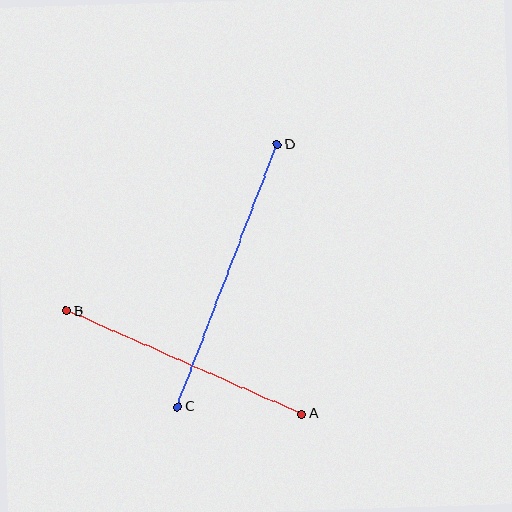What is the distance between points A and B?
The distance is approximately 257 pixels.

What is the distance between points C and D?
The distance is approximately 280 pixels.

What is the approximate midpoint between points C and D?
The midpoint is at approximately (227, 276) pixels.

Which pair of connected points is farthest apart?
Points C and D are farthest apart.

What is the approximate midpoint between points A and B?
The midpoint is at approximately (184, 362) pixels.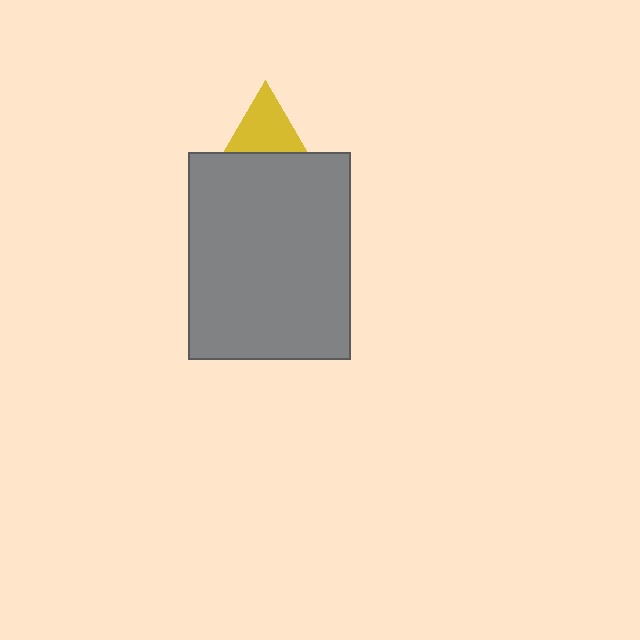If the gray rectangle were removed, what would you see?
You would see the complete yellow triangle.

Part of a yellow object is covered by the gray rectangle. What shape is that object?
It is a triangle.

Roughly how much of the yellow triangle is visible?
A small part of it is visible (roughly 41%).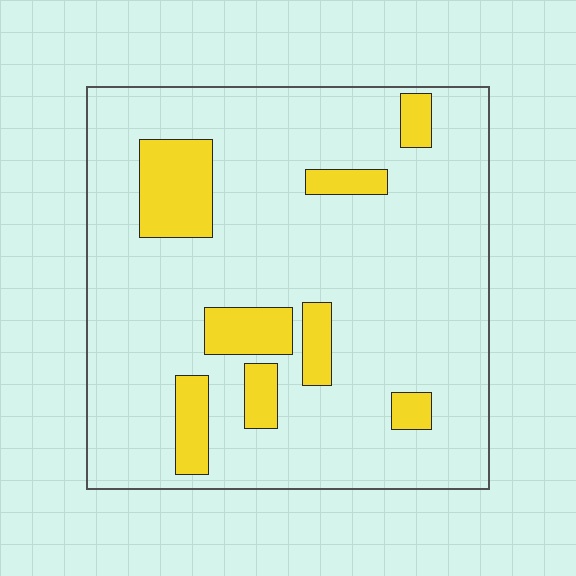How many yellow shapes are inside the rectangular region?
8.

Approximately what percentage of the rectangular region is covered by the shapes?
Approximately 15%.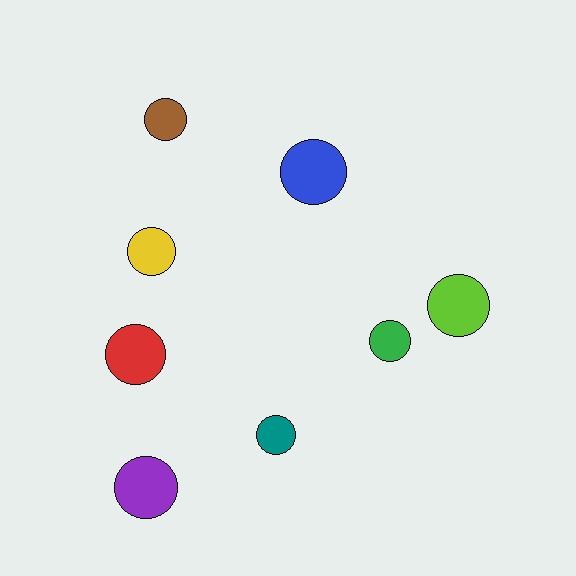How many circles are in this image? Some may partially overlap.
There are 8 circles.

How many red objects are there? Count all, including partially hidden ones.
There is 1 red object.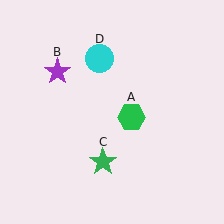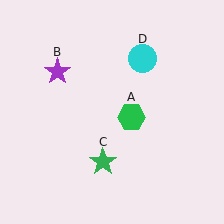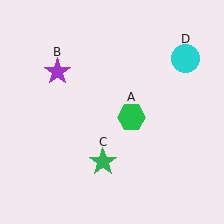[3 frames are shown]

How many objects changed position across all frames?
1 object changed position: cyan circle (object D).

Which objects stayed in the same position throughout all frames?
Green hexagon (object A) and purple star (object B) and green star (object C) remained stationary.